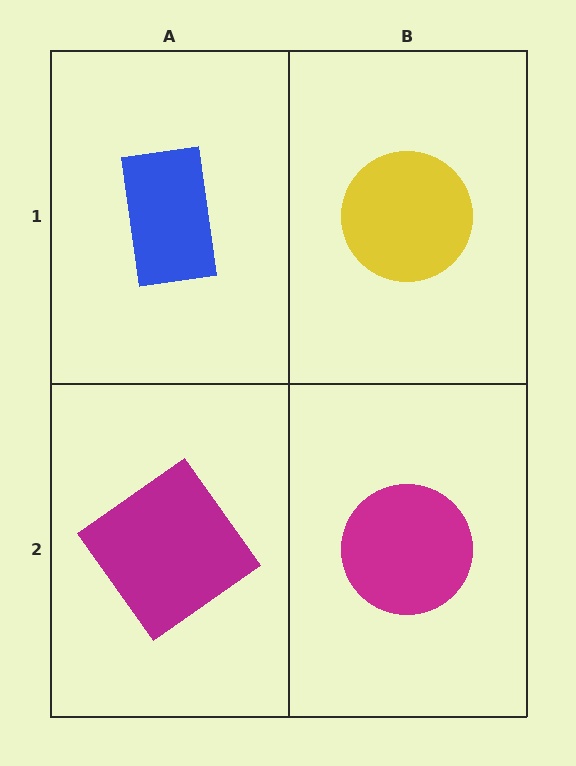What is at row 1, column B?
A yellow circle.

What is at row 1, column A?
A blue rectangle.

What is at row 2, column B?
A magenta circle.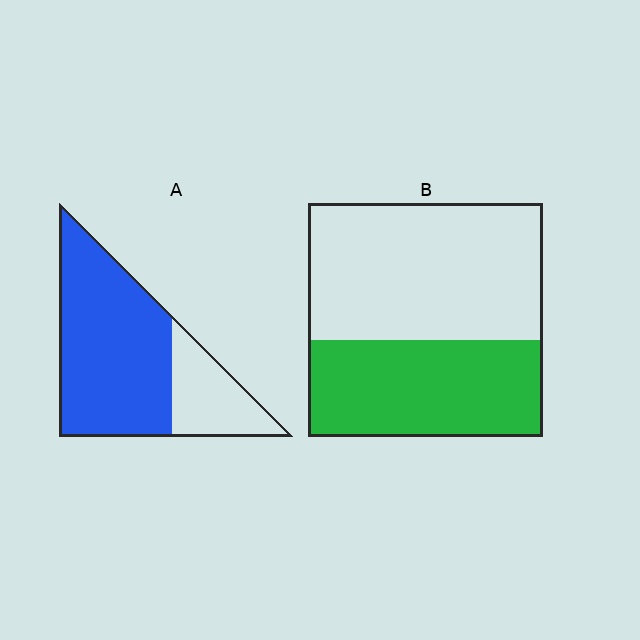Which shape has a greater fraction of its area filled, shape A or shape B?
Shape A.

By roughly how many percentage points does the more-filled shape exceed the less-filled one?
By roughly 30 percentage points (A over B).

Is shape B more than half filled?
No.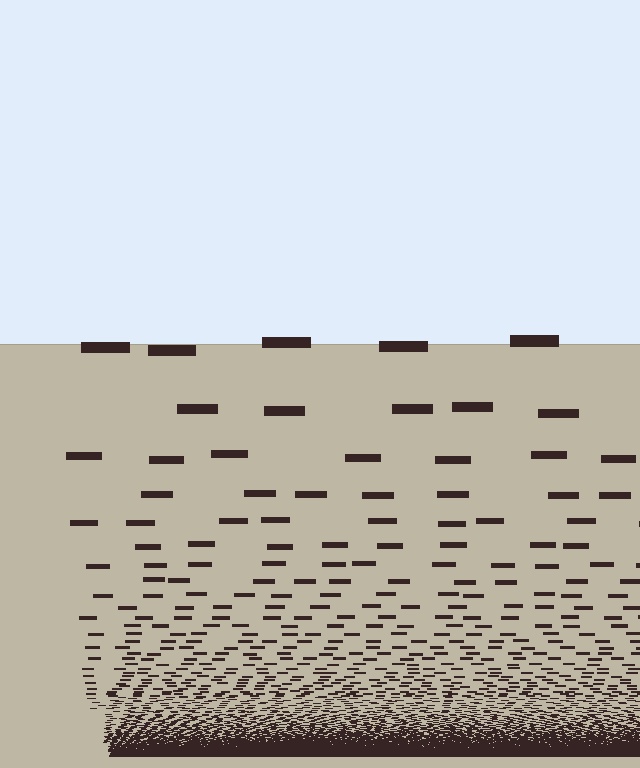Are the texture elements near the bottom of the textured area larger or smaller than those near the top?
Smaller. The gradient is inverted — elements near the bottom are smaller and denser.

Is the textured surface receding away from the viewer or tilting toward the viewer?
The surface appears to tilt toward the viewer. Texture elements get larger and sparser toward the top.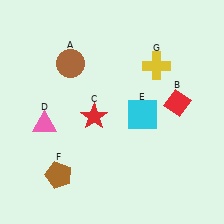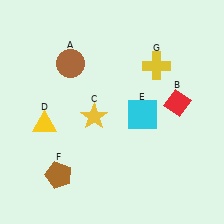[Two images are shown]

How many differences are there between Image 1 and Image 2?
There are 2 differences between the two images.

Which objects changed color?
C changed from red to yellow. D changed from pink to yellow.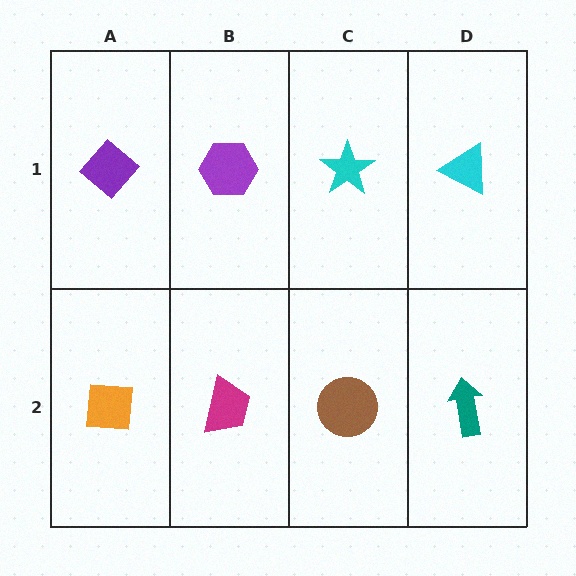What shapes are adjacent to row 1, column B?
A magenta trapezoid (row 2, column B), a purple diamond (row 1, column A), a cyan star (row 1, column C).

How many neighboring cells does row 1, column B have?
3.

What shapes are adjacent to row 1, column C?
A brown circle (row 2, column C), a purple hexagon (row 1, column B), a cyan triangle (row 1, column D).